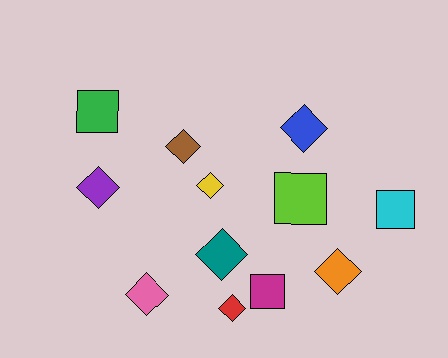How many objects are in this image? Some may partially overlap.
There are 12 objects.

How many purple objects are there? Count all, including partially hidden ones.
There is 1 purple object.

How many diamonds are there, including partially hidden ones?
There are 8 diamonds.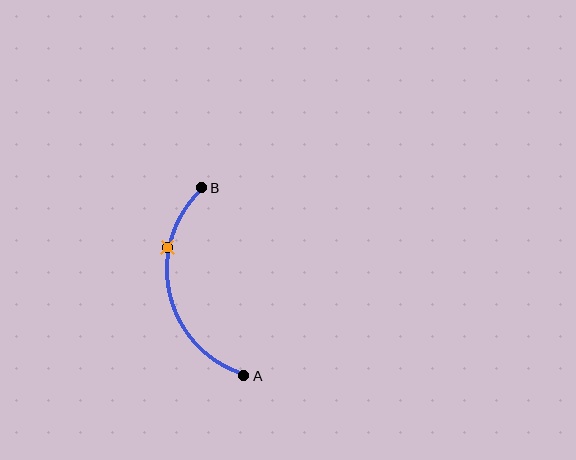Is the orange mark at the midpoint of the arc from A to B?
No. The orange mark lies on the arc but is closer to endpoint B. The arc midpoint would be at the point on the curve equidistant along the arc from both A and B.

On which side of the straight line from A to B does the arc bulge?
The arc bulges to the left of the straight line connecting A and B.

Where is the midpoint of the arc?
The arc midpoint is the point on the curve farthest from the straight line joining A and B. It sits to the left of that line.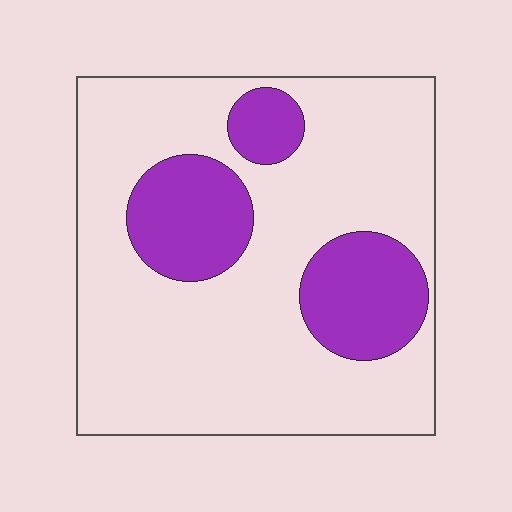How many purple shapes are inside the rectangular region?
3.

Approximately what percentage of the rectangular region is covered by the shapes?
Approximately 25%.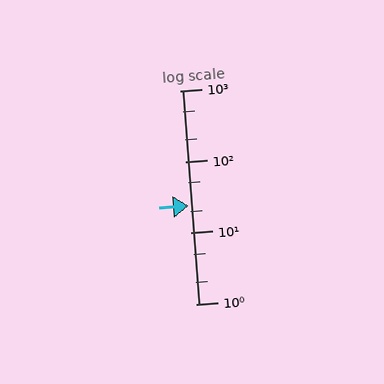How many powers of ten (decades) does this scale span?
The scale spans 3 decades, from 1 to 1000.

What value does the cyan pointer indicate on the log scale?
The pointer indicates approximately 24.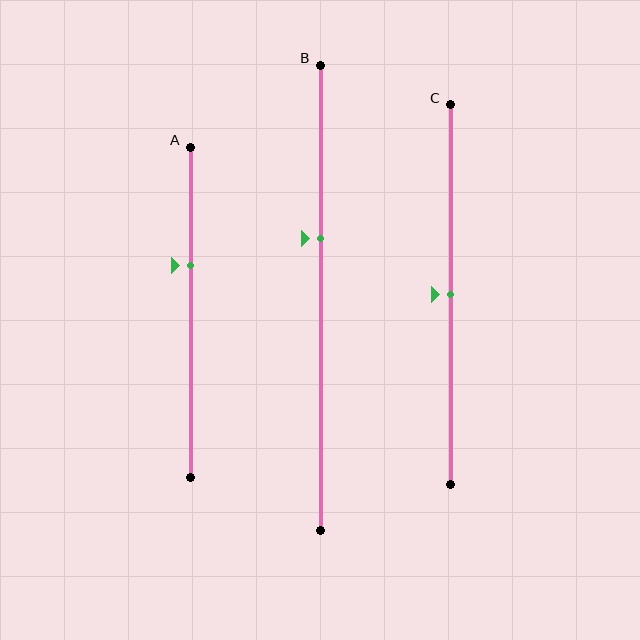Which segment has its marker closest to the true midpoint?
Segment C has its marker closest to the true midpoint.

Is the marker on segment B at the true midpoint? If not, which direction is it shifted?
No, the marker on segment B is shifted upward by about 13% of the segment length.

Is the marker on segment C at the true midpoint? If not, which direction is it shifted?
Yes, the marker on segment C is at the true midpoint.